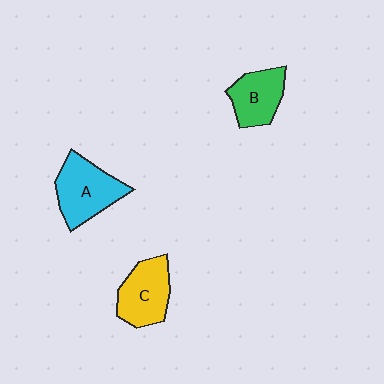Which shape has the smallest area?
Shape B (green).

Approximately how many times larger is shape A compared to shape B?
Approximately 1.3 times.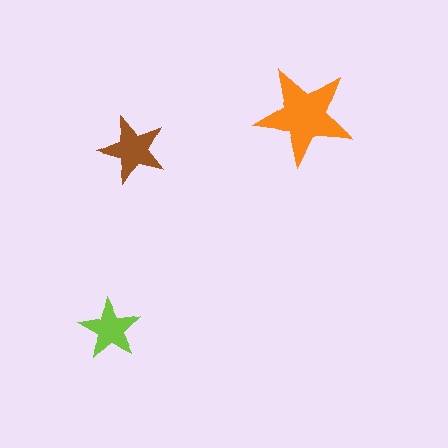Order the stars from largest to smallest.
the orange one, the brown one, the lime one.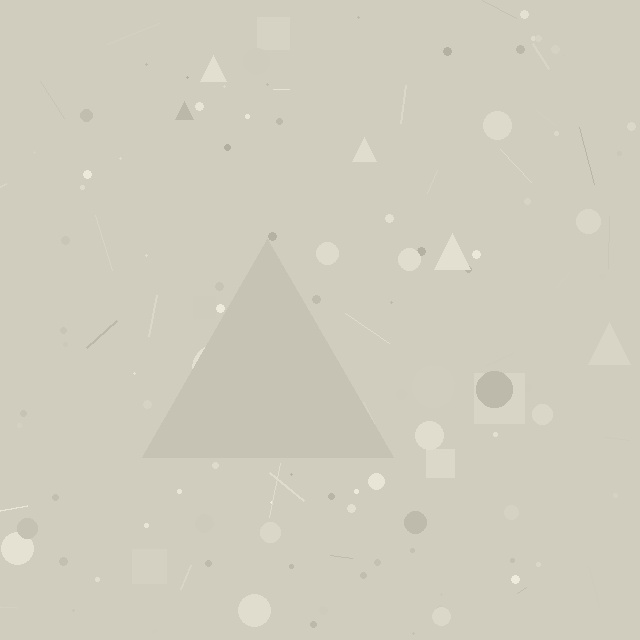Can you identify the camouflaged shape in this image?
The camouflaged shape is a triangle.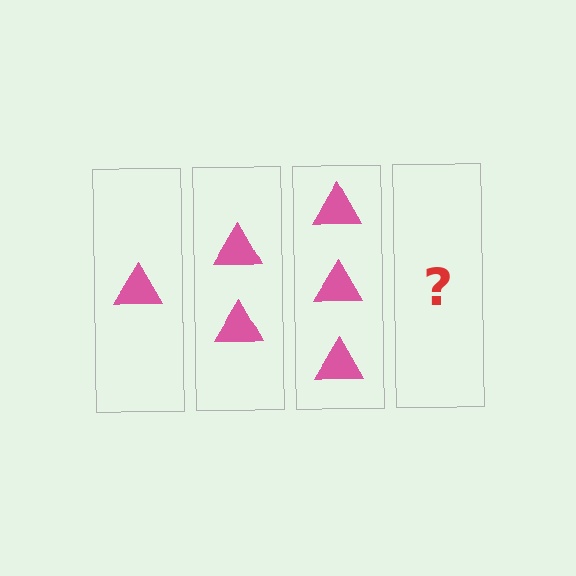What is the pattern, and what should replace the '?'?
The pattern is that each step adds one more triangle. The '?' should be 4 triangles.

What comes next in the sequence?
The next element should be 4 triangles.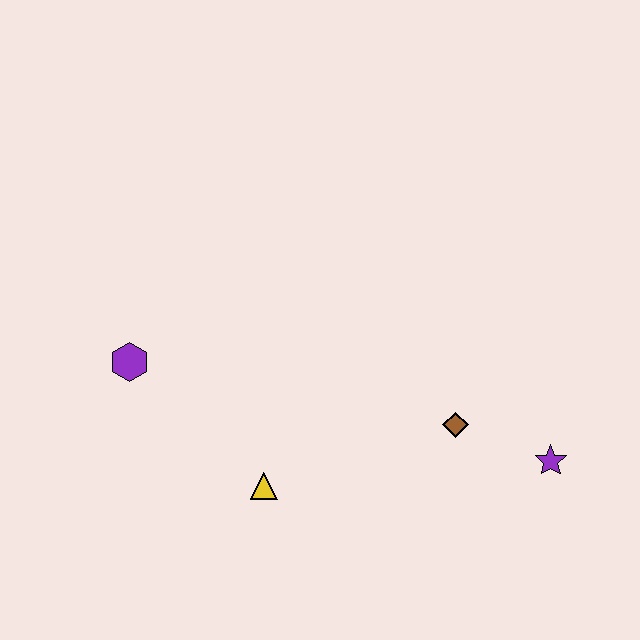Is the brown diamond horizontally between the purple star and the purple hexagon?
Yes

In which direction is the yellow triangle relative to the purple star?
The yellow triangle is to the left of the purple star.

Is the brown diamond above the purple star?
Yes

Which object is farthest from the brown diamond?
The purple hexagon is farthest from the brown diamond.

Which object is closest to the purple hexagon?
The yellow triangle is closest to the purple hexagon.